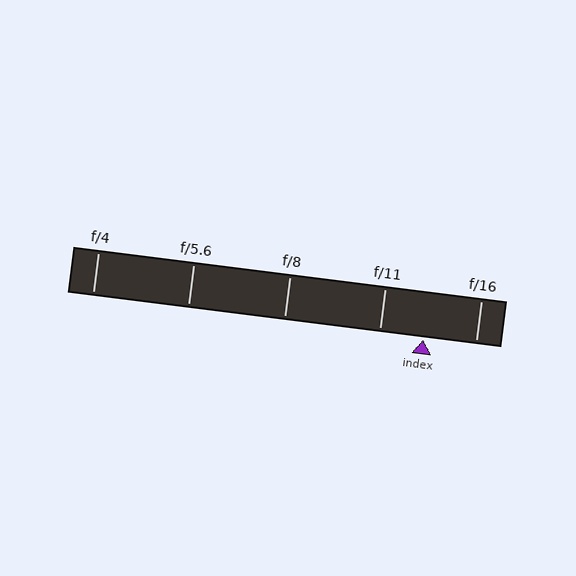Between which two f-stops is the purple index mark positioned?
The index mark is between f/11 and f/16.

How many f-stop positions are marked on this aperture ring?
There are 5 f-stop positions marked.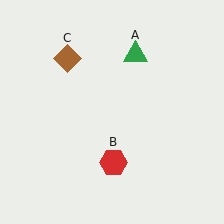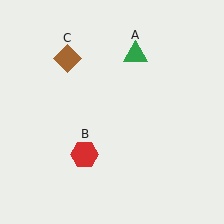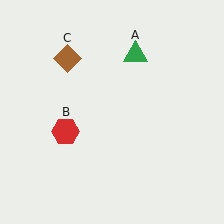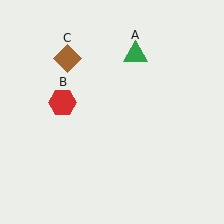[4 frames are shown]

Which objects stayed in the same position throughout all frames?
Green triangle (object A) and brown diamond (object C) remained stationary.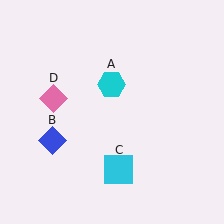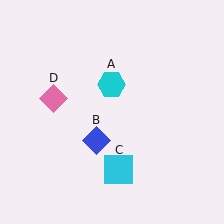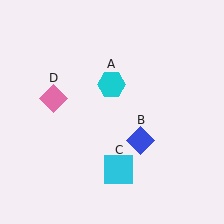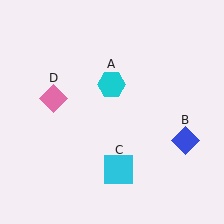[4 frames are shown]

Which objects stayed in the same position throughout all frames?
Cyan hexagon (object A) and cyan square (object C) and pink diamond (object D) remained stationary.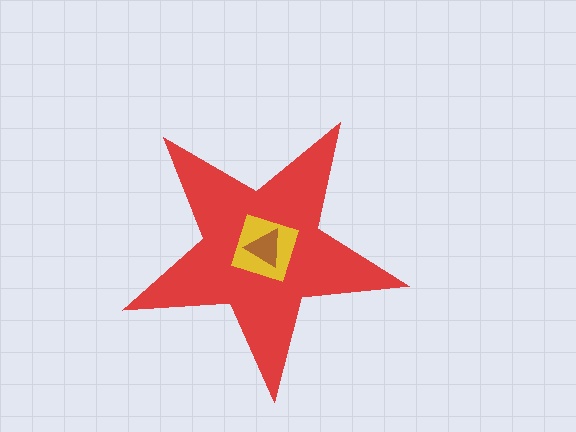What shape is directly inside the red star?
The yellow diamond.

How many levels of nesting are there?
3.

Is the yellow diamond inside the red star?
Yes.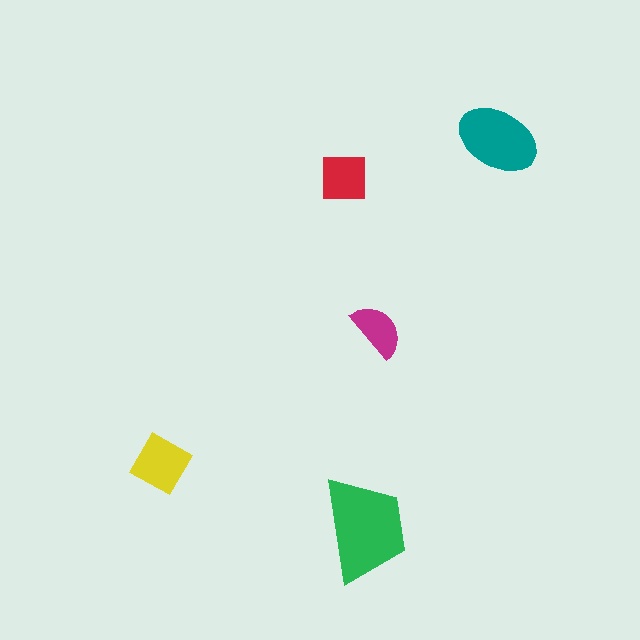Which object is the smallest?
The magenta semicircle.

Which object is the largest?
The green trapezoid.